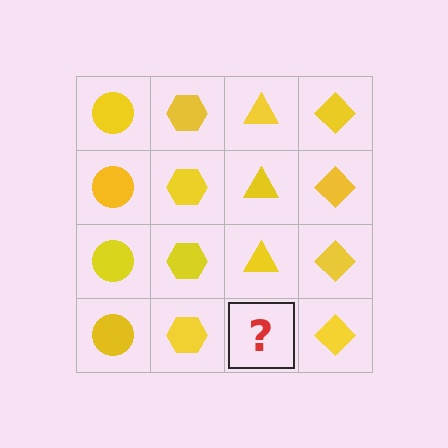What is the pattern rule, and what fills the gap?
The rule is that each column has a consistent shape. The gap should be filled with a yellow triangle.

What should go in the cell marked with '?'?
The missing cell should contain a yellow triangle.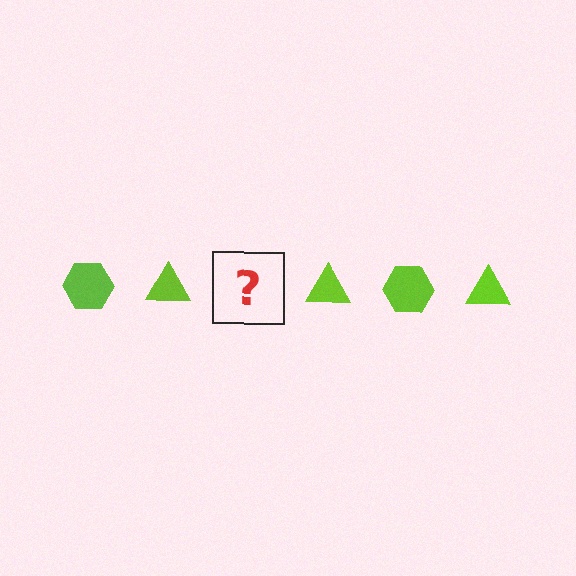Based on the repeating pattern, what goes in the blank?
The blank should be a lime hexagon.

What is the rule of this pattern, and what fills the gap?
The rule is that the pattern cycles through hexagon, triangle shapes in lime. The gap should be filled with a lime hexagon.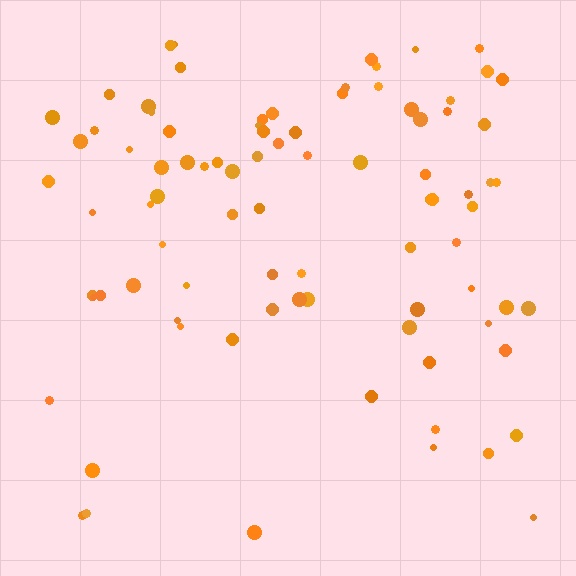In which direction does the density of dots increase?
From bottom to top, with the top side densest.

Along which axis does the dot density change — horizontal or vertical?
Vertical.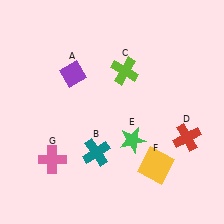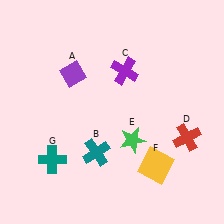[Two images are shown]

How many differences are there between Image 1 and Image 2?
There are 2 differences between the two images.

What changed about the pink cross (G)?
In Image 1, G is pink. In Image 2, it changed to teal.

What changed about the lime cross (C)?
In Image 1, C is lime. In Image 2, it changed to purple.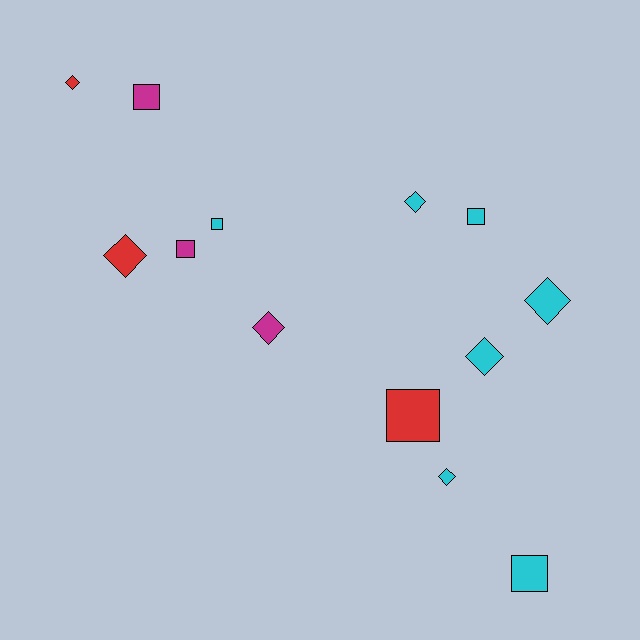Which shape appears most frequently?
Diamond, with 7 objects.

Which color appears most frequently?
Cyan, with 7 objects.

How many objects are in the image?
There are 13 objects.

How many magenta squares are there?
There are 2 magenta squares.